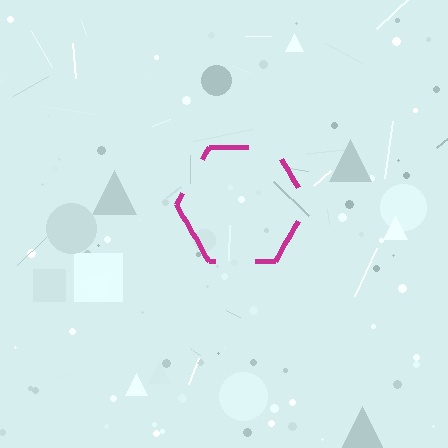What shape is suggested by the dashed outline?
The dashed outline suggests a hexagon.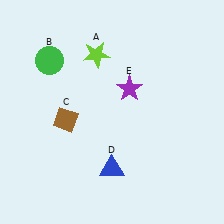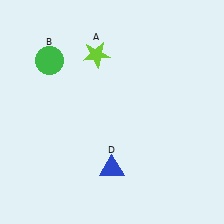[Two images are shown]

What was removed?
The brown diamond (C), the purple star (E) were removed in Image 2.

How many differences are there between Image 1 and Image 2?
There are 2 differences between the two images.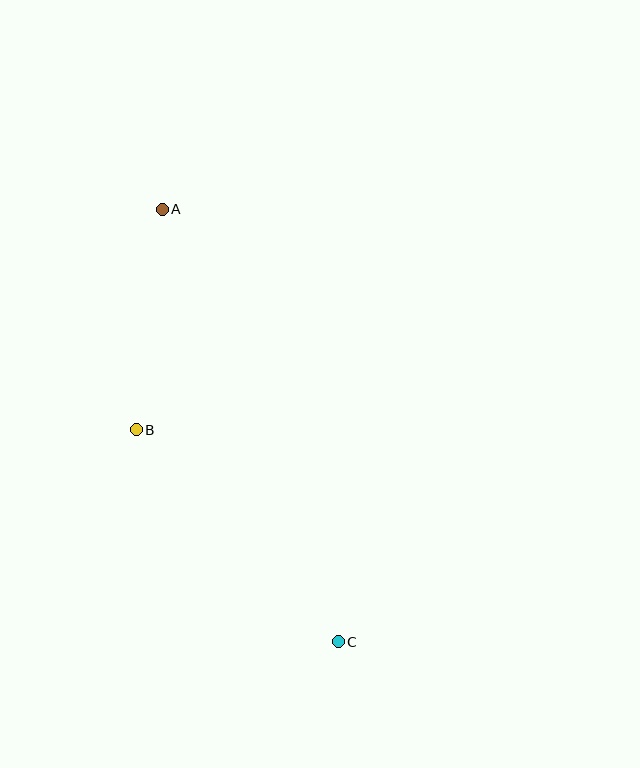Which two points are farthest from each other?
Points A and C are farthest from each other.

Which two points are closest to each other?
Points A and B are closest to each other.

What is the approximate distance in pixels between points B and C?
The distance between B and C is approximately 293 pixels.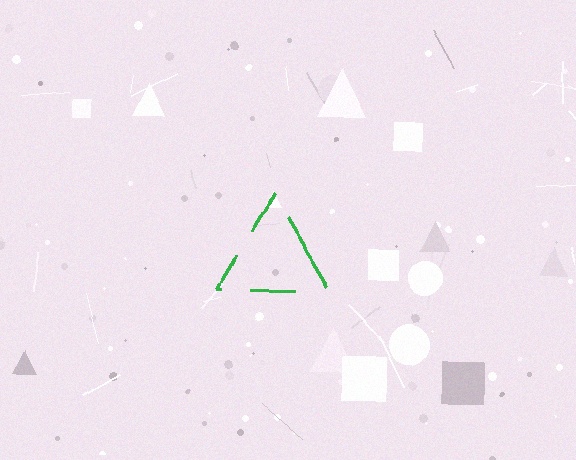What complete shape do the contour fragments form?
The contour fragments form a triangle.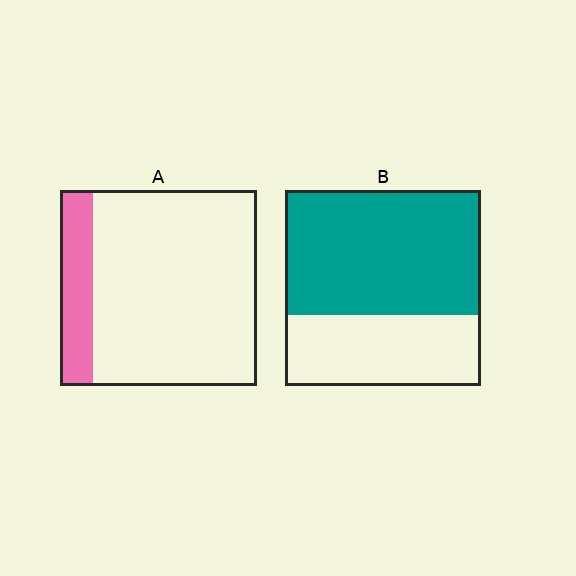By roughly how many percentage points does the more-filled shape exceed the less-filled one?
By roughly 45 percentage points (B over A).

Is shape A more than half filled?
No.